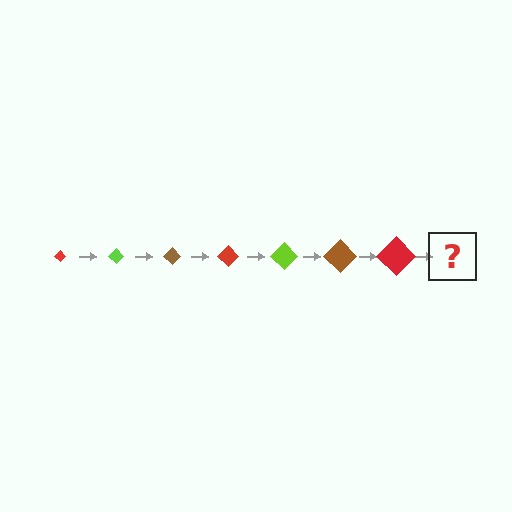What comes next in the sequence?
The next element should be a lime diamond, larger than the previous one.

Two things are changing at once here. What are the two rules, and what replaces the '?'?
The two rules are that the diamond grows larger each step and the color cycles through red, lime, and brown. The '?' should be a lime diamond, larger than the previous one.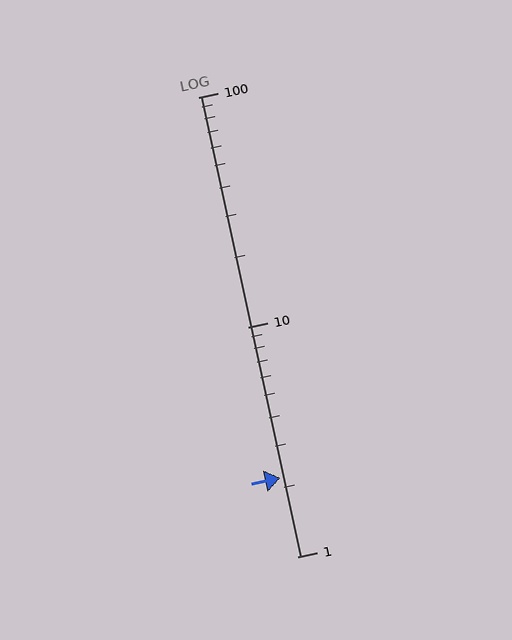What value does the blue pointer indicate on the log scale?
The pointer indicates approximately 2.2.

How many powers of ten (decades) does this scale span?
The scale spans 2 decades, from 1 to 100.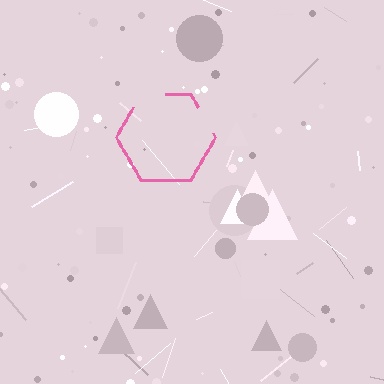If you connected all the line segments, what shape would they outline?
They would outline a hexagon.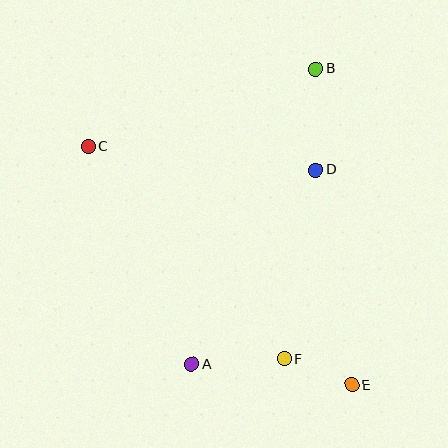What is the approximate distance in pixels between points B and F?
The distance between B and F is approximately 292 pixels.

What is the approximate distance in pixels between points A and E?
The distance between A and E is approximately 161 pixels.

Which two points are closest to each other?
Points E and F are closest to each other.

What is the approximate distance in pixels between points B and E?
The distance between B and E is approximately 318 pixels.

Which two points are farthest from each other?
Points C and E are farthest from each other.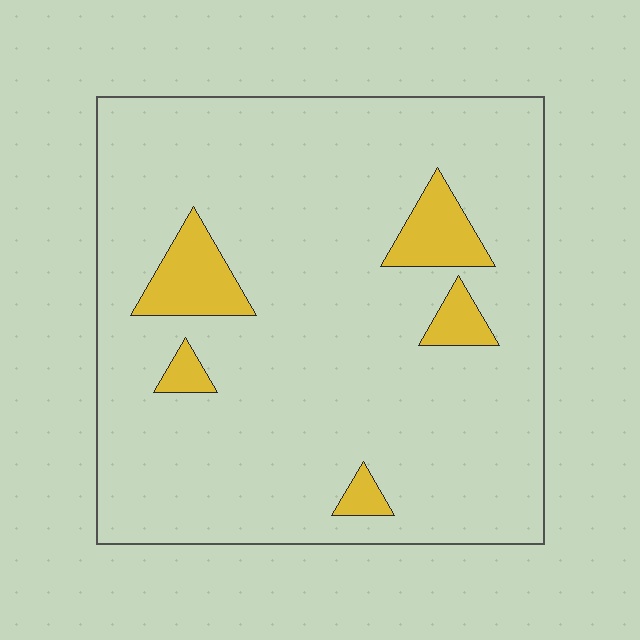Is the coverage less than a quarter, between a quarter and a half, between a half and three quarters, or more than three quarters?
Less than a quarter.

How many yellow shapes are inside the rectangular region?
5.